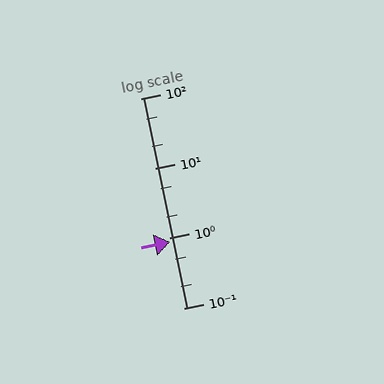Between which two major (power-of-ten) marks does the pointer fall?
The pointer is between 0.1 and 1.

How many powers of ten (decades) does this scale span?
The scale spans 3 decades, from 0.1 to 100.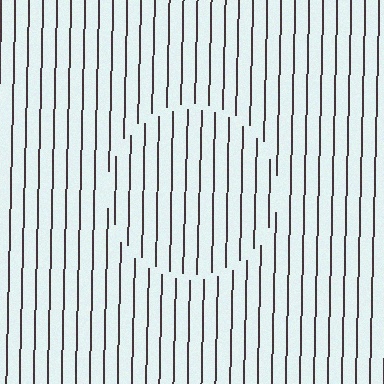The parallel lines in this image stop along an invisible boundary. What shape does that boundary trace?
An illusory circle. The interior of the shape contains the same grating, shifted by half a period — the contour is defined by the phase discontinuity where line-ends from the inner and outer gratings abut.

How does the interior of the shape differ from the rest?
The interior of the shape contains the same grating, shifted by half a period — the contour is defined by the phase discontinuity where line-ends from the inner and outer gratings abut.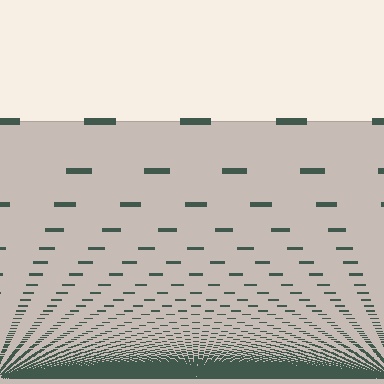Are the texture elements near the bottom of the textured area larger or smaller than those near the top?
Smaller. The gradient is inverted — elements near the bottom are smaller and denser.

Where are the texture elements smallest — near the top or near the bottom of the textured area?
Near the bottom.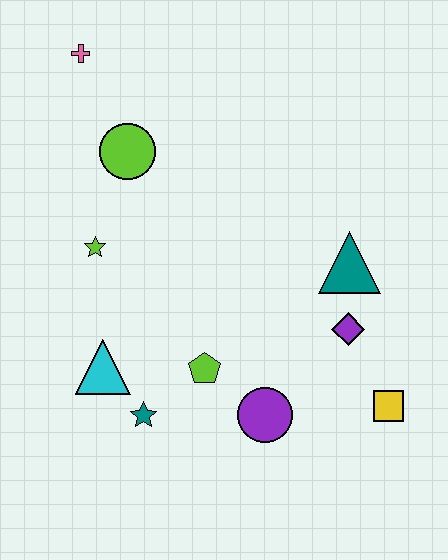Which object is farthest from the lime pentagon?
The pink cross is farthest from the lime pentagon.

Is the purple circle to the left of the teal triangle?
Yes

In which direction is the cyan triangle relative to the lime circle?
The cyan triangle is below the lime circle.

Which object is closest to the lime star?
The lime circle is closest to the lime star.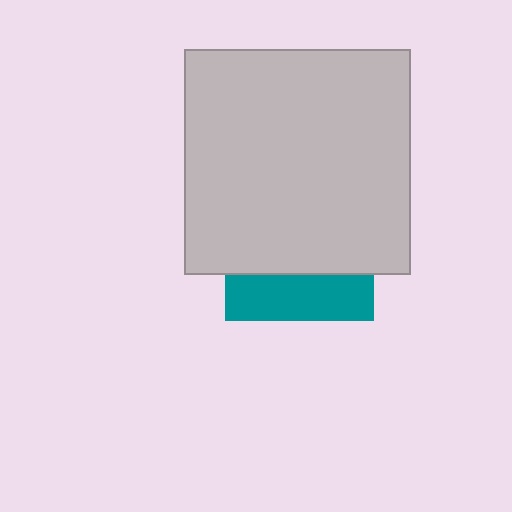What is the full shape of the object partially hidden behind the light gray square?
The partially hidden object is a teal square.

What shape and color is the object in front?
The object in front is a light gray square.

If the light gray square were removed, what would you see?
You would see the complete teal square.